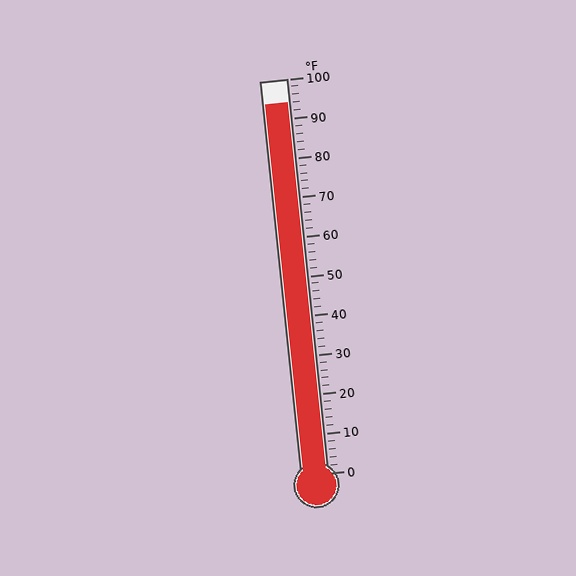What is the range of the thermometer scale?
The thermometer scale ranges from 0°F to 100°F.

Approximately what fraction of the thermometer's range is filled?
The thermometer is filled to approximately 95% of its range.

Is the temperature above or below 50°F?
The temperature is above 50°F.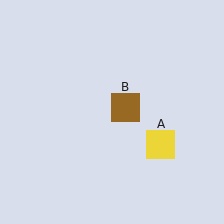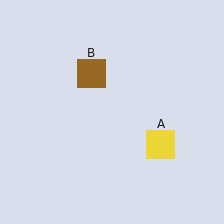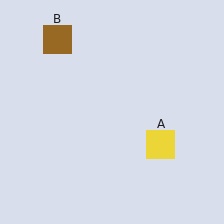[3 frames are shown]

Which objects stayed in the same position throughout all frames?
Yellow square (object A) remained stationary.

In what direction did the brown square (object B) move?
The brown square (object B) moved up and to the left.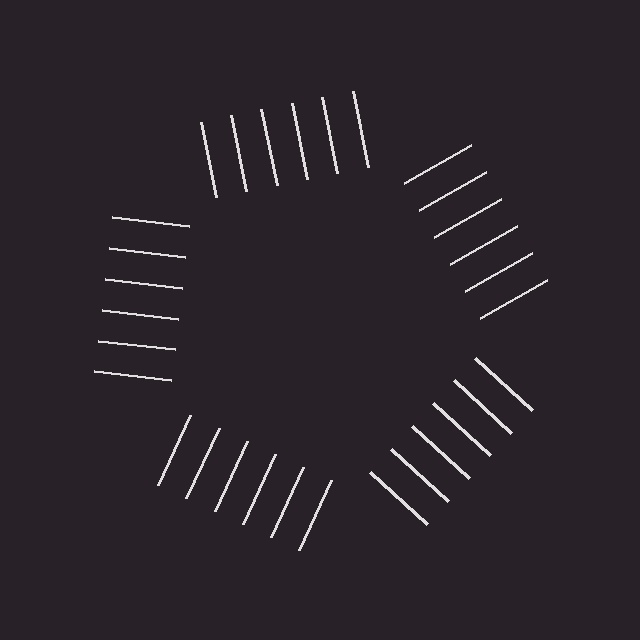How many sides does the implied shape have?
5 sides — the line-ends trace a pentagon.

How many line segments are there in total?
30 — 6 along each of the 5 edges.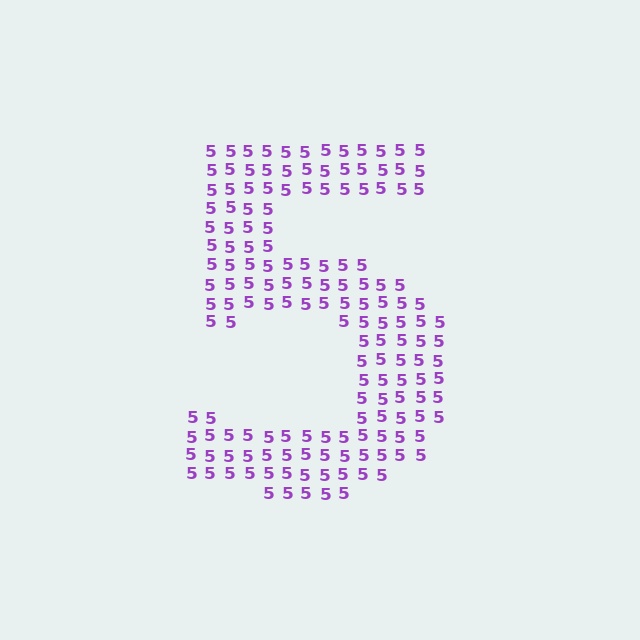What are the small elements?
The small elements are digit 5's.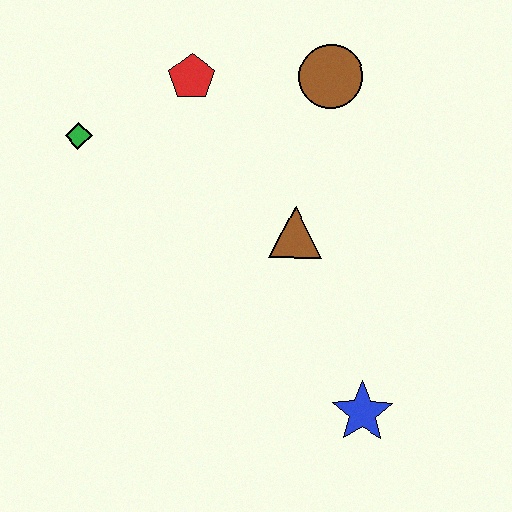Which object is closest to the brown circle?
The red pentagon is closest to the brown circle.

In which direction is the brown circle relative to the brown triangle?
The brown circle is above the brown triangle.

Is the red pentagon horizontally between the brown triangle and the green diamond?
Yes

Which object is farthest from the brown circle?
The blue star is farthest from the brown circle.